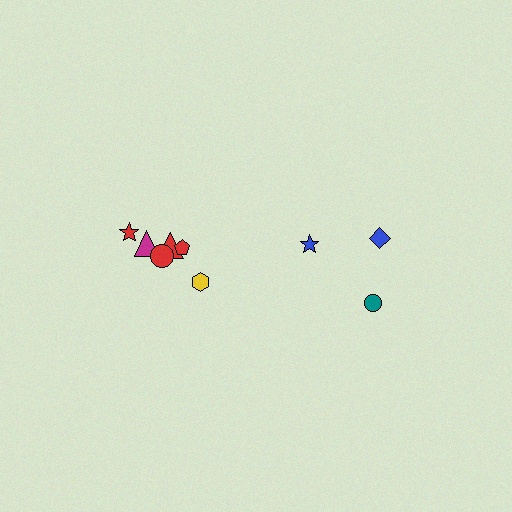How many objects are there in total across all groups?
There are 9 objects.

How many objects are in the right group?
There are 3 objects.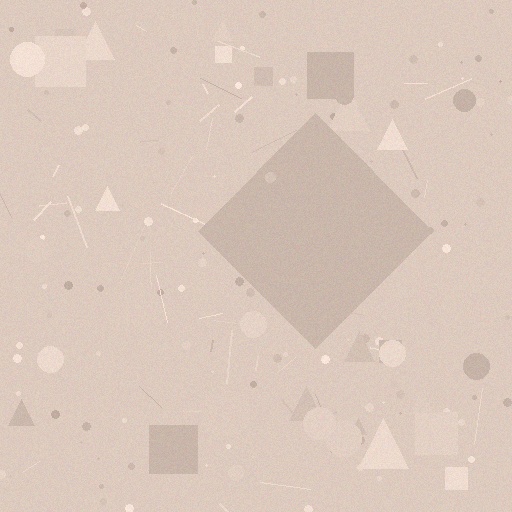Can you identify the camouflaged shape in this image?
The camouflaged shape is a diamond.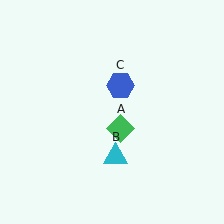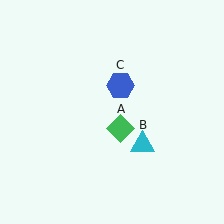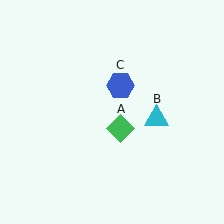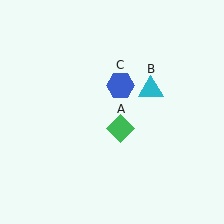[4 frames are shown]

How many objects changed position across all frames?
1 object changed position: cyan triangle (object B).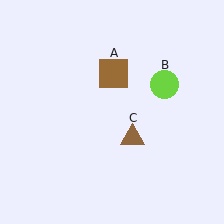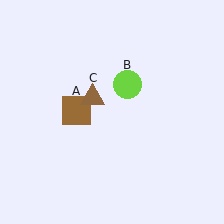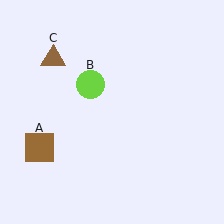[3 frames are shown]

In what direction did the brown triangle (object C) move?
The brown triangle (object C) moved up and to the left.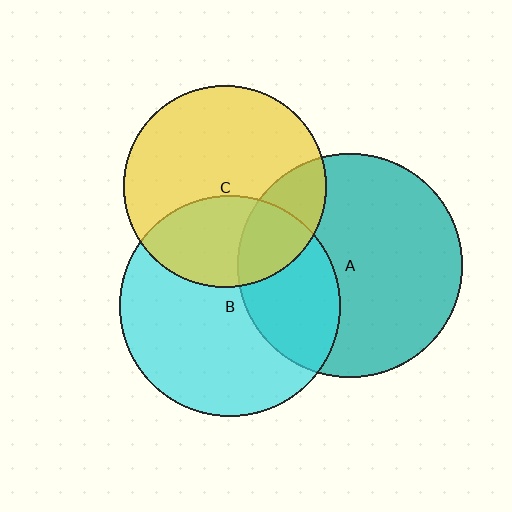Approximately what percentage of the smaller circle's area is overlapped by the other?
Approximately 30%.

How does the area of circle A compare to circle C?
Approximately 1.2 times.